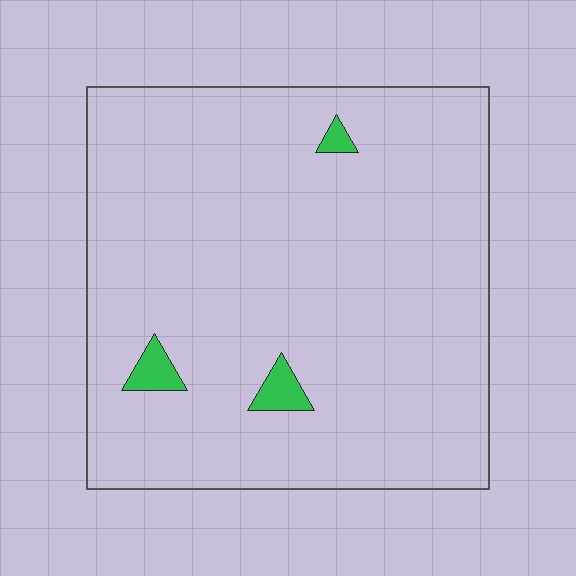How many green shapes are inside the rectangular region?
3.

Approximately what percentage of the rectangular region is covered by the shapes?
Approximately 5%.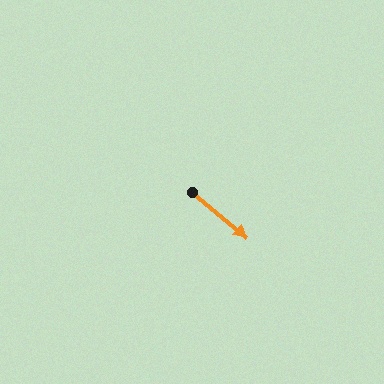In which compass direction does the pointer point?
Southeast.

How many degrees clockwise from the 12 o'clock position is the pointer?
Approximately 130 degrees.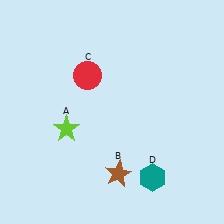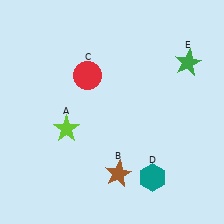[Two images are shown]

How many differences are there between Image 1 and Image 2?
There is 1 difference between the two images.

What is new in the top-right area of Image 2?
A green star (E) was added in the top-right area of Image 2.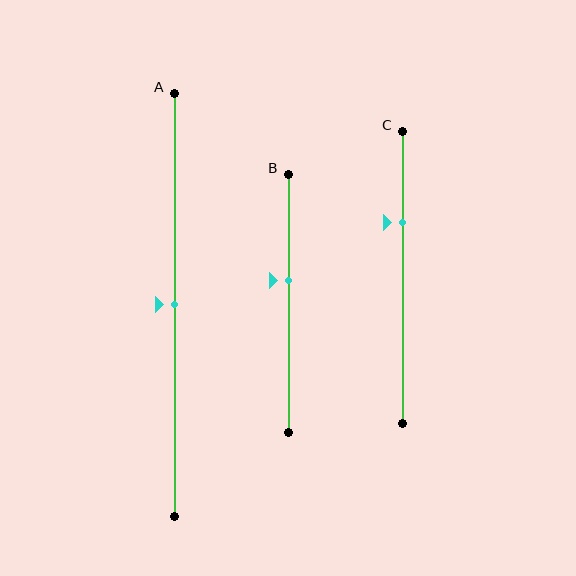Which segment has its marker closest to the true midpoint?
Segment A has its marker closest to the true midpoint.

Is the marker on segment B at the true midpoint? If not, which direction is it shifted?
No, the marker on segment B is shifted upward by about 9% of the segment length.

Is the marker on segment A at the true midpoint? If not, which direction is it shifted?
Yes, the marker on segment A is at the true midpoint.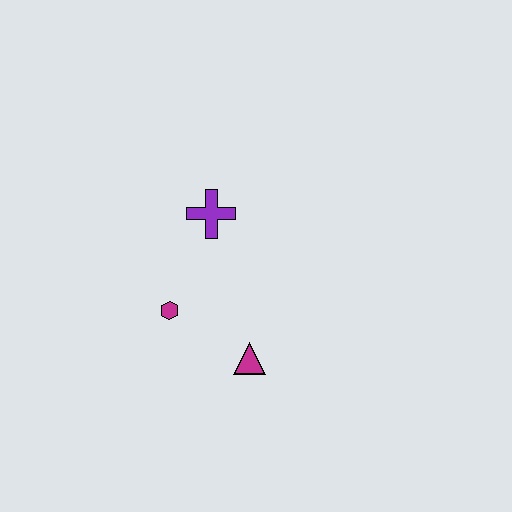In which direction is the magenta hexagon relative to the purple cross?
The magenta hexagon is below the purple cross.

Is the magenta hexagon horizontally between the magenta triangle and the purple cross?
No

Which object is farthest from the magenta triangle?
The purple cross is farthest from the magenta triangle.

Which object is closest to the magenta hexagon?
The magenta triangle is closest to the magenta hexagon.